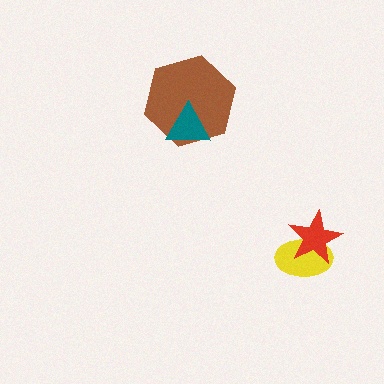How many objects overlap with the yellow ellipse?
1 object overlaps with the yellow ellipse.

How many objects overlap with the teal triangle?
1 object overlaps with the teal triangle.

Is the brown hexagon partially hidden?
Yes, it is partially covered by another shape.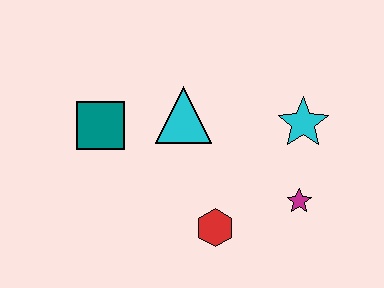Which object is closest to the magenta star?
The cyan star is closest to the magenta star.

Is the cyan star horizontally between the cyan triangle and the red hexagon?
No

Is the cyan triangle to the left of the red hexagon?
Yes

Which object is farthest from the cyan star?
The teal square is farthest from the cyan star.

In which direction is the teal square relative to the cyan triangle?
The teal square is to the left of the cyan triangle.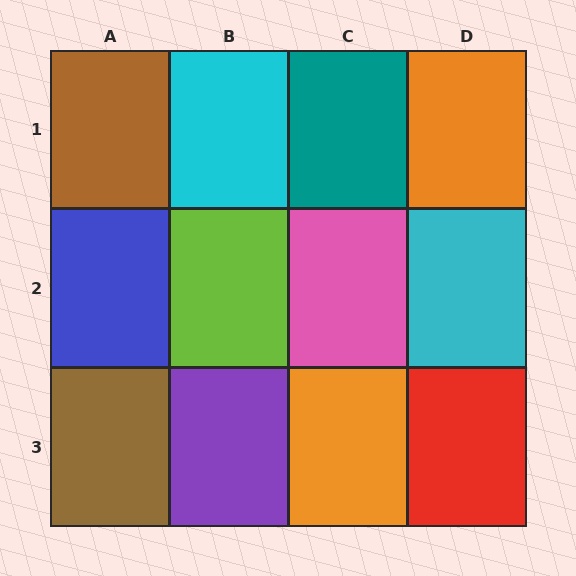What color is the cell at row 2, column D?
Cyan.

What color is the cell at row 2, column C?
Pink.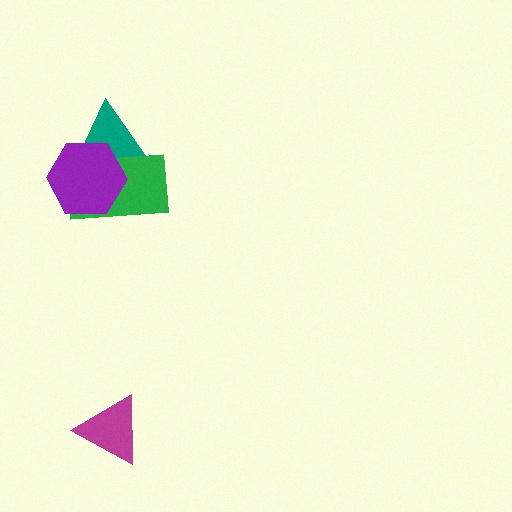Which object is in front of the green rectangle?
The purple hexagon is in front of the green rectangle.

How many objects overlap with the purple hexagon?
2 objects overlap with the purple hexagon.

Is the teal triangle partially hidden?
Yes, it is partially covered by another shape.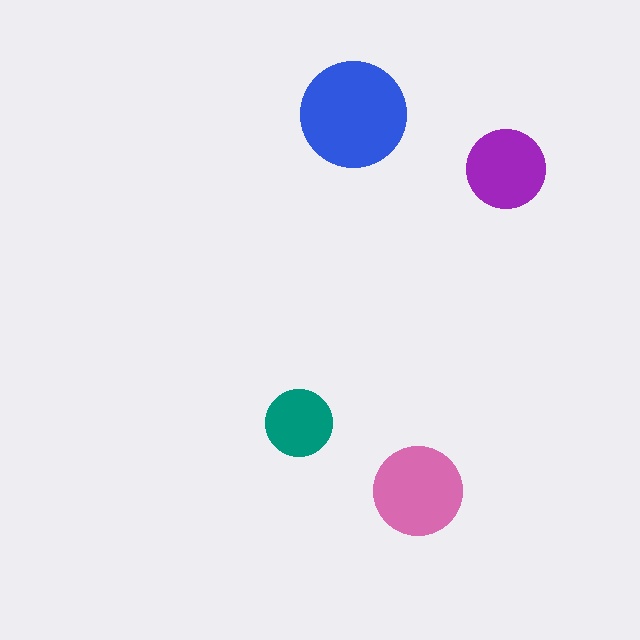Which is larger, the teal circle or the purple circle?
The purple one.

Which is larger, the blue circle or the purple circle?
The blue one.